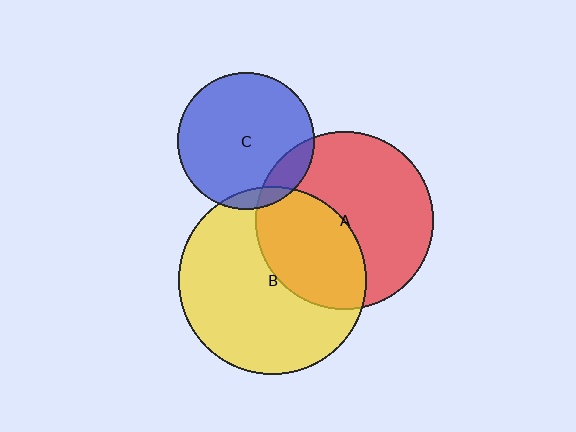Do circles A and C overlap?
Yes.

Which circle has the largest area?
Circle B (yellow).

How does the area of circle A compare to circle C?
Approximately 1.7 times.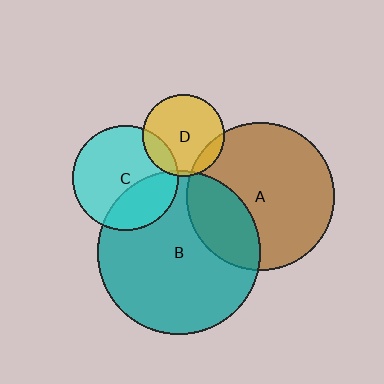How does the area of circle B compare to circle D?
Approximately 4.0 times.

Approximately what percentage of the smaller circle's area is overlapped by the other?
Approximately 25%.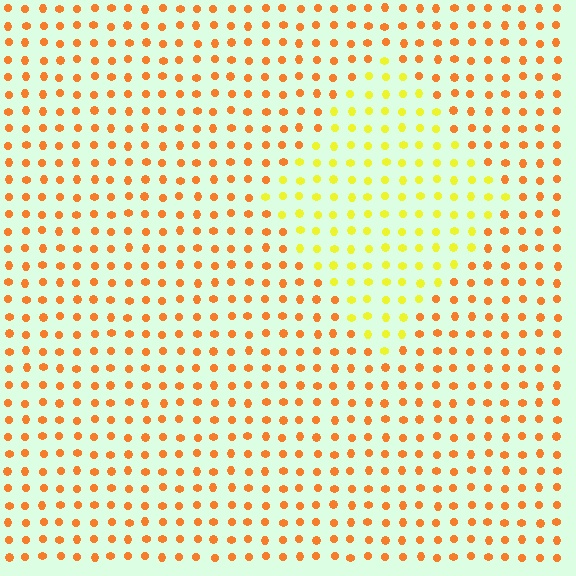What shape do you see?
I see a diamond.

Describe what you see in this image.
The image is filled with small orange elements in a uniform arrangement. A diamond-shaped region is visible where the elements are tinted to a slightly different hue, forming a subtle color boundary.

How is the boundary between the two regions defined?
The boundary is defined purely by a slight shift in hue (about 38 degrees). Spacing, size, and orientation are identical on both sides.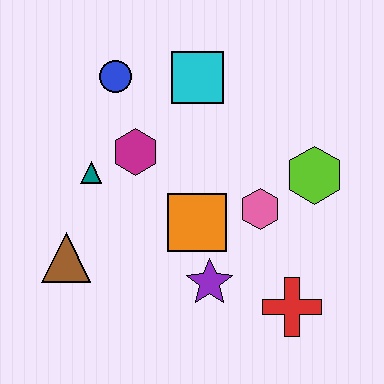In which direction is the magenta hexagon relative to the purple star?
The magenta hexagon is above the purple star.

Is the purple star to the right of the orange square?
Yes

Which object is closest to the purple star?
The orange square is closest to the purple star.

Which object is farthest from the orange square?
The blue circle is farthest from the orange square.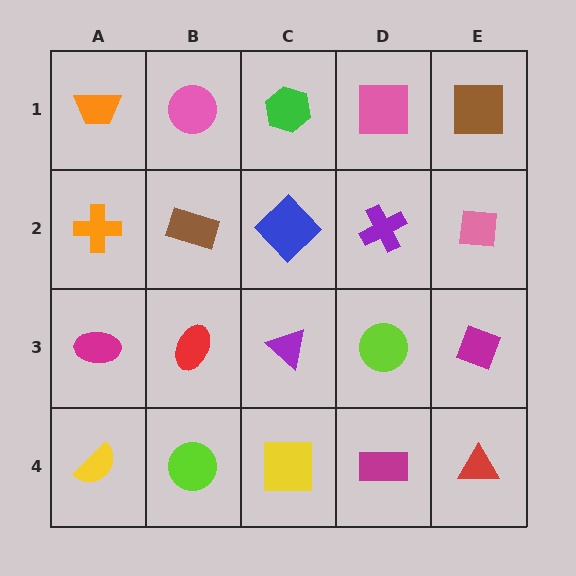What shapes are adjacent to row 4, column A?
A magenta ellipse (row 3, column A), a lime circle (row 4, column B).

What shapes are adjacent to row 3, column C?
A blue diamond (row 2, column C), a yellow square (row 4, column C), a red ellipse (row 3, column B), a lime circle (row 3, column D).